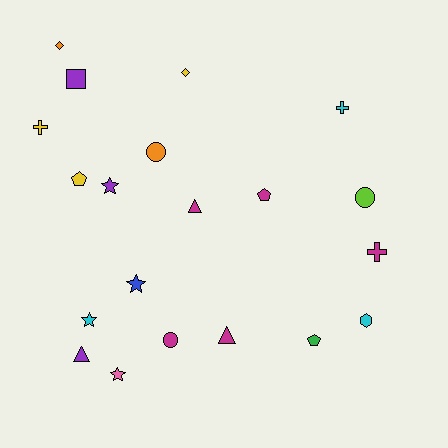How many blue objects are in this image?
There is 1 blue object.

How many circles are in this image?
There are 3 circles.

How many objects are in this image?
There are 20 objects.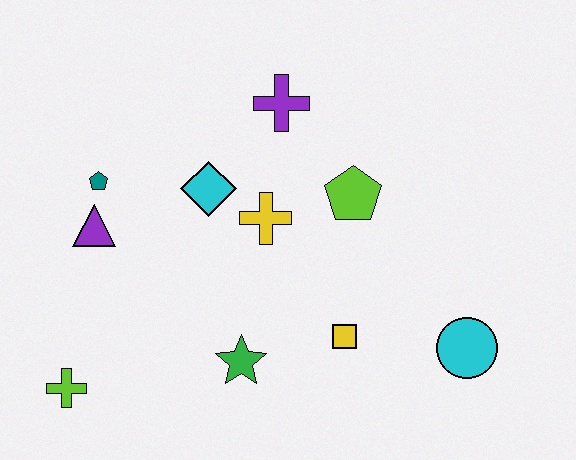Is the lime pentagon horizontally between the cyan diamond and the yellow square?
No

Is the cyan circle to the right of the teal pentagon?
Yes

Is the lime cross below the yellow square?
Yes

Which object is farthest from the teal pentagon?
The cyan circle is farthest from the teal pentagon.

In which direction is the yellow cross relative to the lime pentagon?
The yellow cross is to the left of the lime pentagon.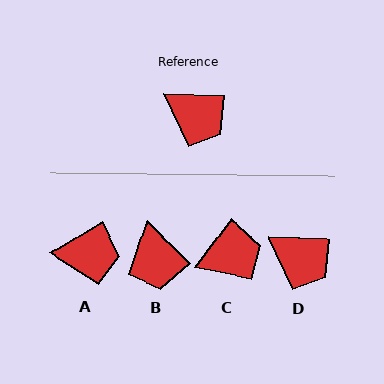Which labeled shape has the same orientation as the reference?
D.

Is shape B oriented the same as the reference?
No, it is off by about 43 degrees.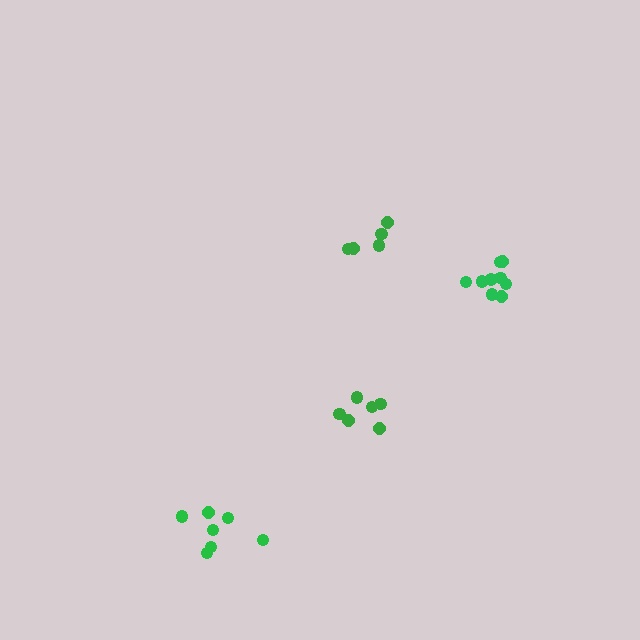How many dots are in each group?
Group 1: 6 dots, Group 2: 7 dots, Group 3: 9 dots, Group 4: 6 dots (28 total).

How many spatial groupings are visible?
There are 4 spatial groupings.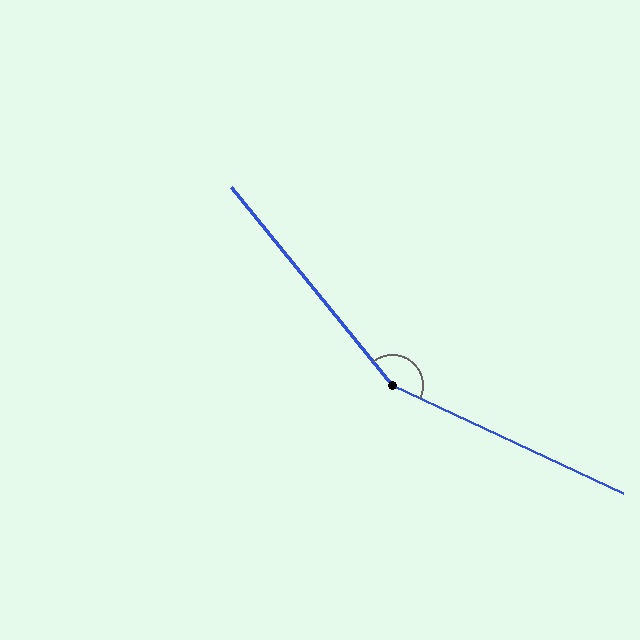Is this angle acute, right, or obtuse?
It is obtuse.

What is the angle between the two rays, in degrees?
Approximately 154 degrees.